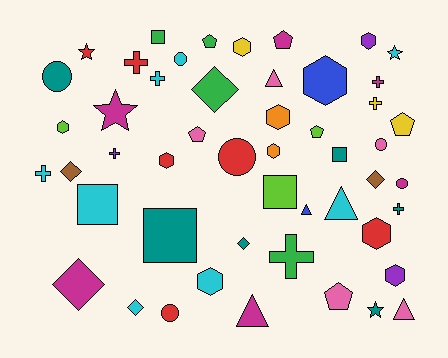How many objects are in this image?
There are 50 objects.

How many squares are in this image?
There are 5 squares.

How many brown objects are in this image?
There are 2 brown objects.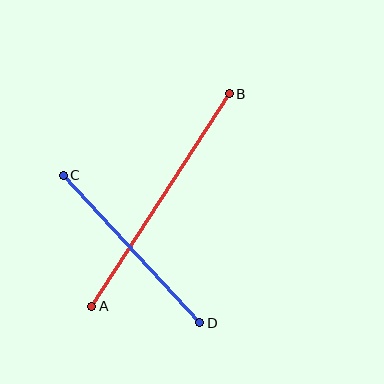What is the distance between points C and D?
The distance is approximately 201 pixels.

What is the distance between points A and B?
The distance is approximately 253 pixels.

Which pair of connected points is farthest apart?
Points A and B are farthest apart.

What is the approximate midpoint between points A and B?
The midpoint is at approximately (161, 200) pixels.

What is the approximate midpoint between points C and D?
The midpoint is at approximately (132, 249) pixels.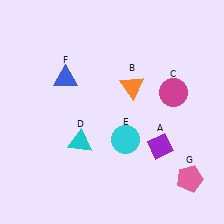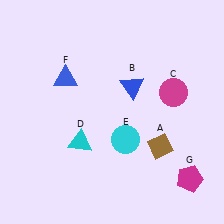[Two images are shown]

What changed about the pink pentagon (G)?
In Image 1, G is pink. In Image 2, it changed to magenta.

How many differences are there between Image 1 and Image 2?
There are 3 differences between the two images.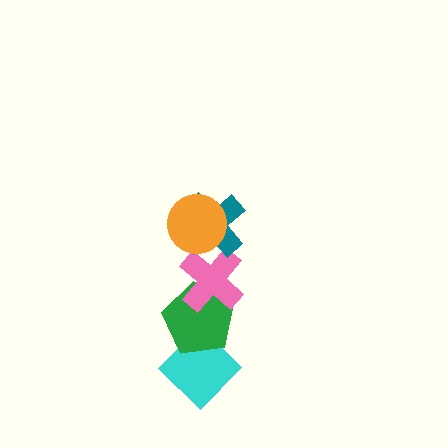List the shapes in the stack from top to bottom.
From top to bottom: the orange circle, the teal cross, the pink cross, the green pentagon, the cyan diamond.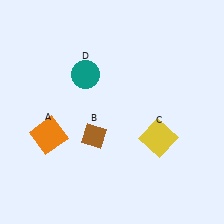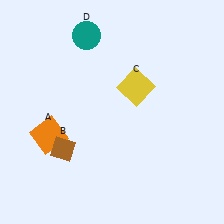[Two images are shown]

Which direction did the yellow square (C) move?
The yellow square (C) moved up.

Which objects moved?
The objects that moved are: the brown diamond (B), the yellow square (C), the teal circle (D).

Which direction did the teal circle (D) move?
The teal circle (D) moved up.